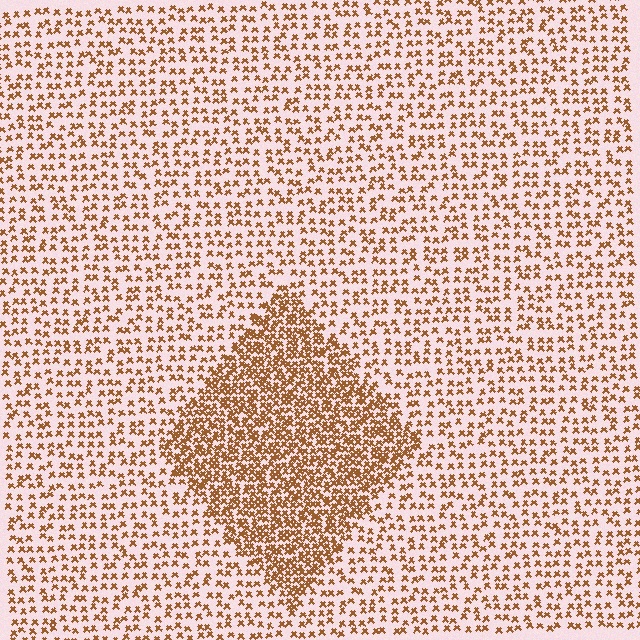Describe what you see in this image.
The image contains small brown elements arranged at two different densities. A diamond-shaped region is visible where the elements are more densely packed than the surrounding area.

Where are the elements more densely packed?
The elements are more densely packed inside the diamond boundary.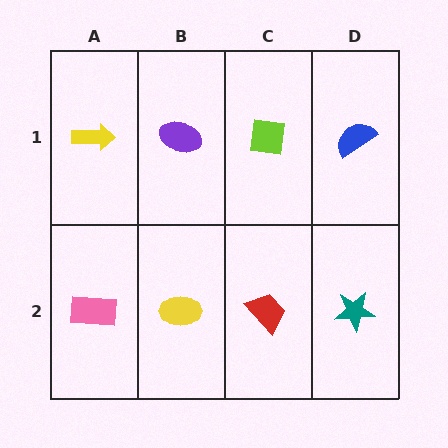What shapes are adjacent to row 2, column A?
A yellow arrow (row 1, column A), a yellow ellipse (row 2, column B).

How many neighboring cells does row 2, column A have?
2.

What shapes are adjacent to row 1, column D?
A teal star (row 2, column D), a lime square (row 1, column C).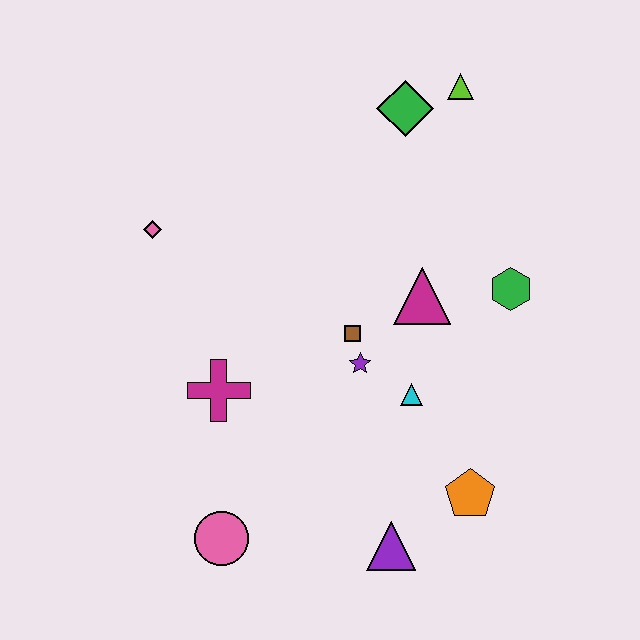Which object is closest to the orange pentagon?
The purple triangle is closest to the orange pentagon.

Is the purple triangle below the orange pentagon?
Yes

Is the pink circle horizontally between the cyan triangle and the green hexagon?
No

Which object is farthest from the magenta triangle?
The pink circle is farthest from the magenta triangle.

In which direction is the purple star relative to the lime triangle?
The purple star is below the lime triangle.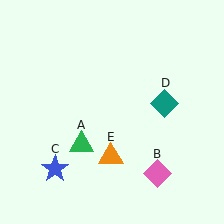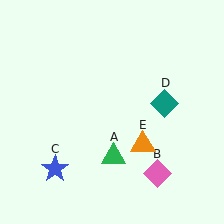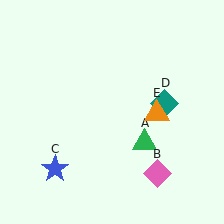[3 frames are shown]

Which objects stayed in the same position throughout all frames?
Pink diamond (object B) and blue star (object C) and teal diamond (object D) remained stationary.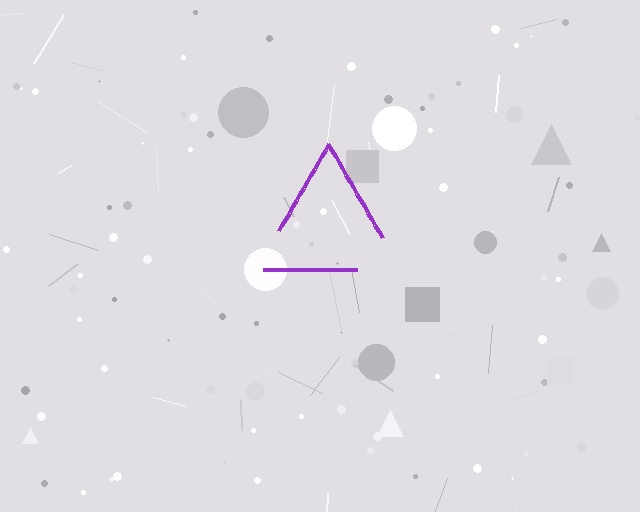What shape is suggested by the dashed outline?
The dashed outline suggests a triangle.